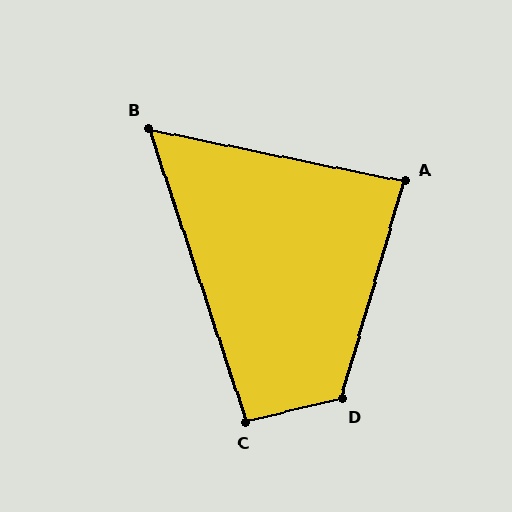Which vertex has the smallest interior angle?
B, at approximately 60 degrees.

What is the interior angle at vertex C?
Approximately 94 degrees (approximately right).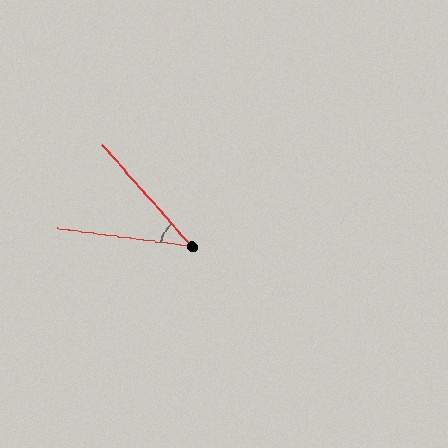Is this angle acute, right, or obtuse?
It is acute.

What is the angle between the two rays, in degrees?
Approximately 41 degrees.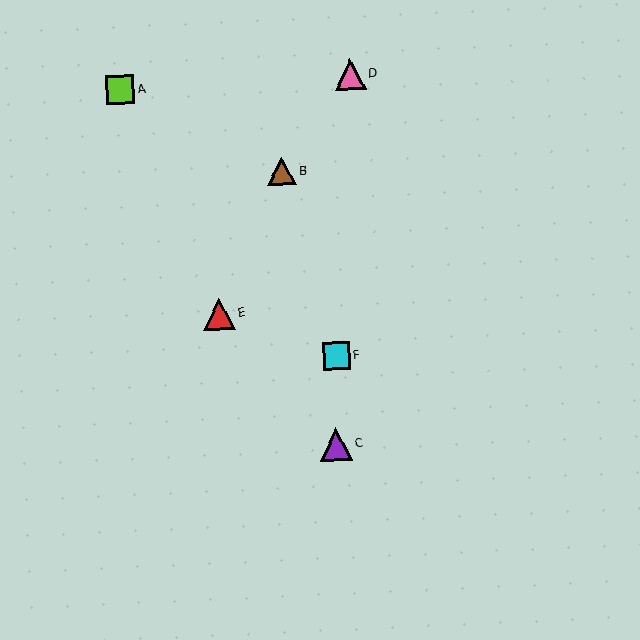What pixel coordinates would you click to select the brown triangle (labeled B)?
Click at (282, 171) to select the brown triangle B.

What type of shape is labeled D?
Shape D is a pink triangle.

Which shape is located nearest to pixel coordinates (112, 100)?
The lime square (labeled A) at (120, 90) is nearest to that location.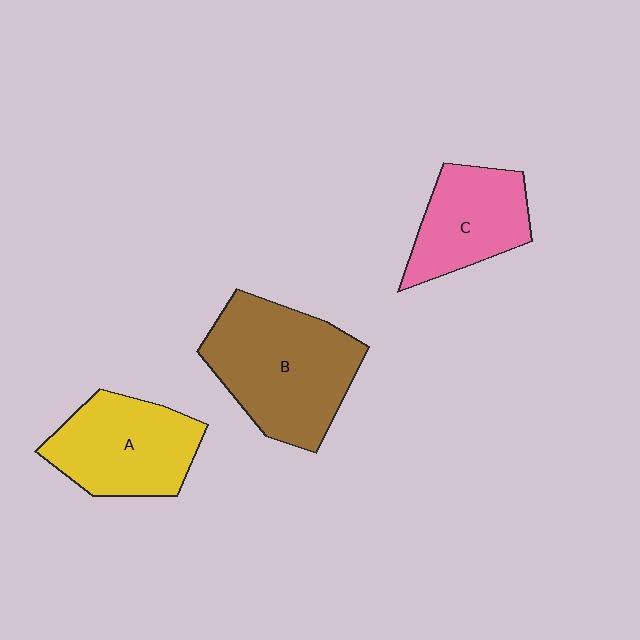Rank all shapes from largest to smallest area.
From largest to smallest: B (brown), A (yellow), C (pink).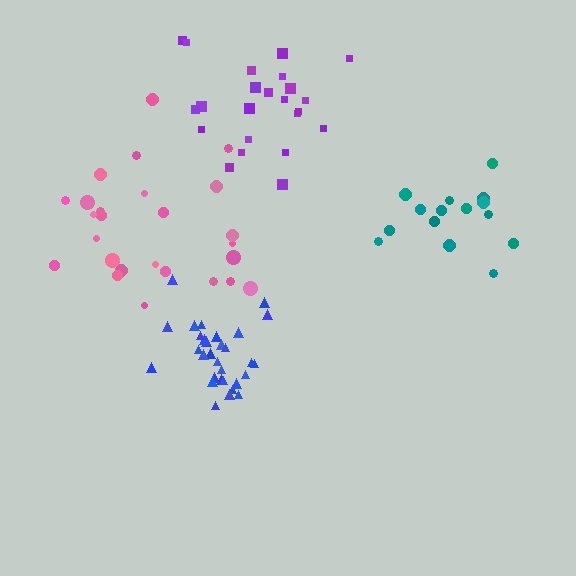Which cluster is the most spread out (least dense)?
Pink.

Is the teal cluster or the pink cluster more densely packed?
Teal.